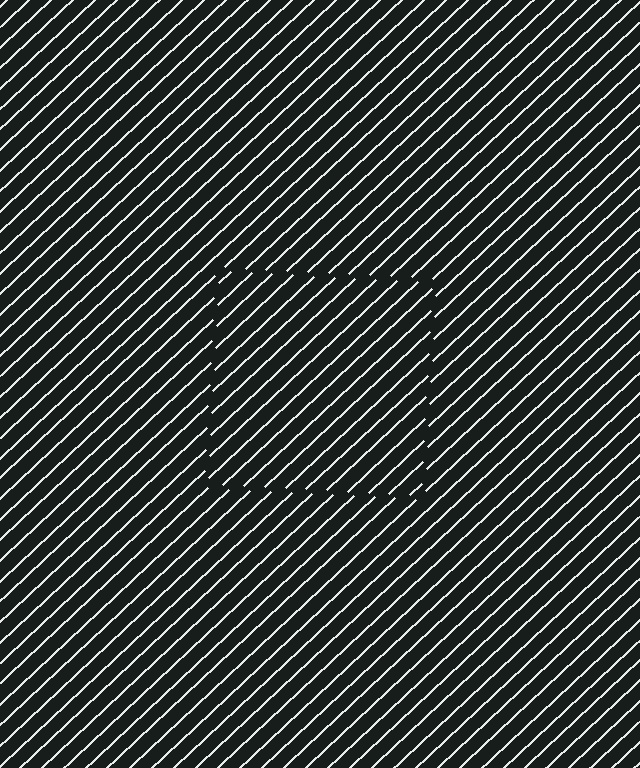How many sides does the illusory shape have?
4 sides — the line-ends trace a square.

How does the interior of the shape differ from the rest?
The interior of the shape contains the same grating, shifted by half a period — the contour is defined by the phase discontinuity where line-ends from the inner and outer gratings abut.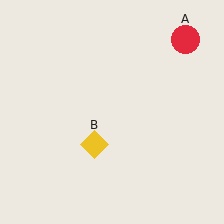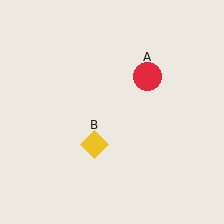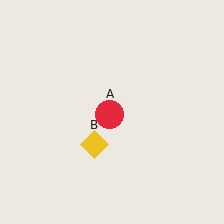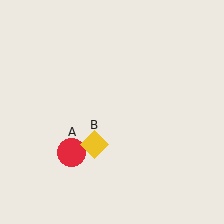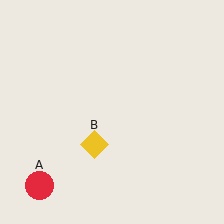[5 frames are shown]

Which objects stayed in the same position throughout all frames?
Yellow diamond (object B) remained stationary.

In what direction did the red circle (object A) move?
The red circle (object A) moved down and to the left.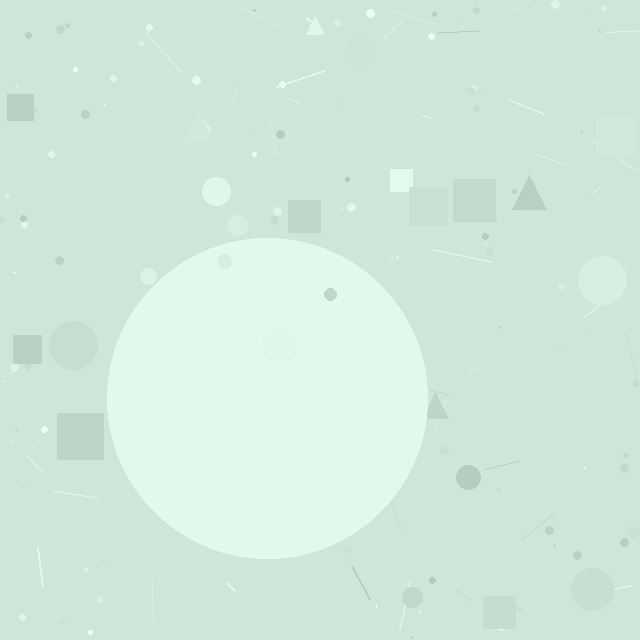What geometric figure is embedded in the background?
A circle is embedded in the background.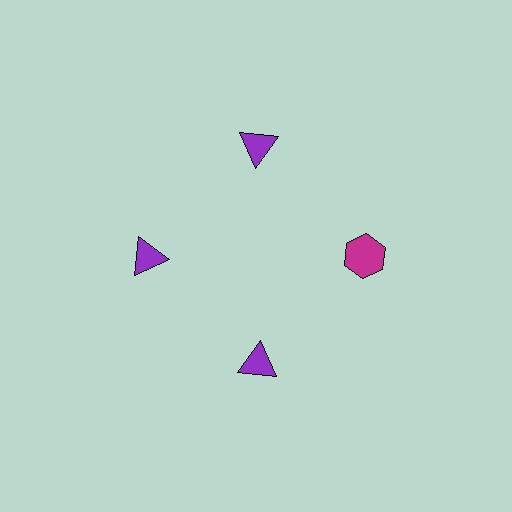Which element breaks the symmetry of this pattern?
The magenta hexagon at roughly the 3 o'clock position breaks the symmetry. All other shapes are purple triangles.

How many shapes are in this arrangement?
There are 4 shapes arranged in a ring pattern.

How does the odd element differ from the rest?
It differs in both color (magenta instead of purple) and shape (hexagon instead of triangle).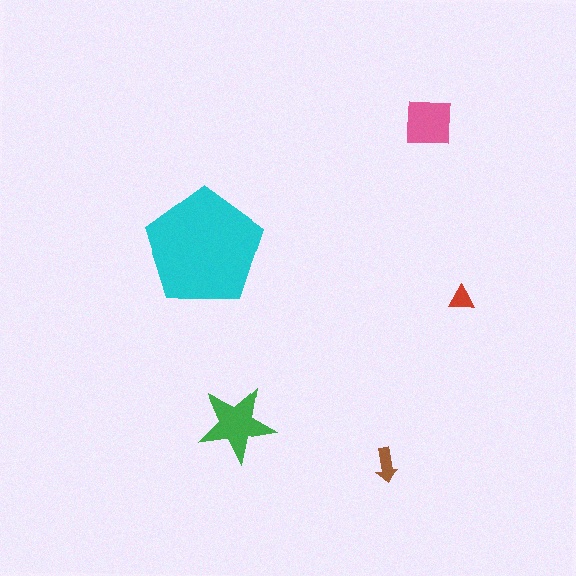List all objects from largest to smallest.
The cyan pentagon, the green star, the pink square, the brown arrow, the red triangle.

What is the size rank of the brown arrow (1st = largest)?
4th.